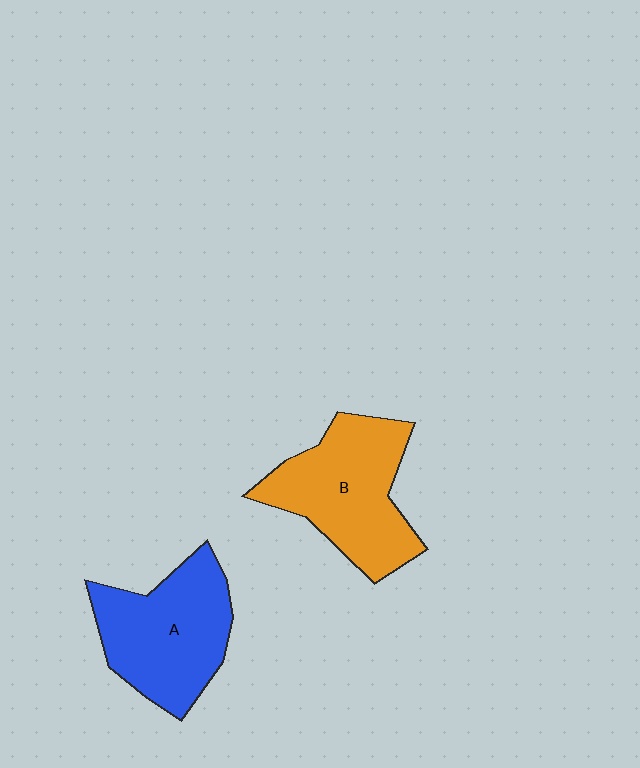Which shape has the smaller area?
Shape A (blue).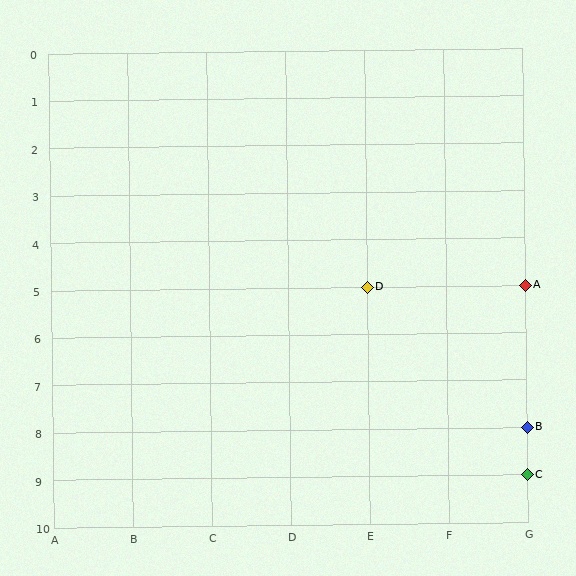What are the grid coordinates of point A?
Point A is at grid coordinates (G, 5).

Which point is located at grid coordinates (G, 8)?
Point B is at (G, 8).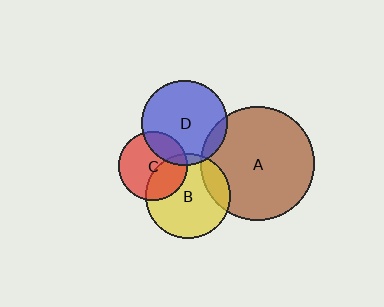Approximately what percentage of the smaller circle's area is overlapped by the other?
Approximately 15%.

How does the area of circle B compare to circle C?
Approximately 1.5 times.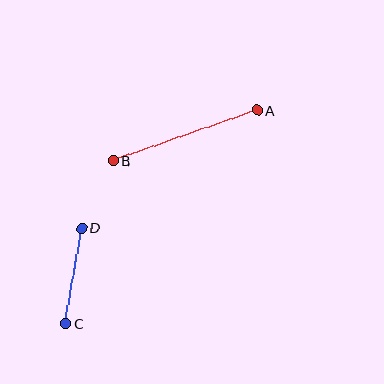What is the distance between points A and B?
The distance is approximately 152 pixels.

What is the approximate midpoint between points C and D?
The midpoint is at approximately (74, 276) pixels.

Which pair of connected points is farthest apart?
Points A and B are farthest apart.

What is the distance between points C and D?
The distance is approximately 97 pixels.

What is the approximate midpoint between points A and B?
The midpoint is at approximately (185, 136) pixels.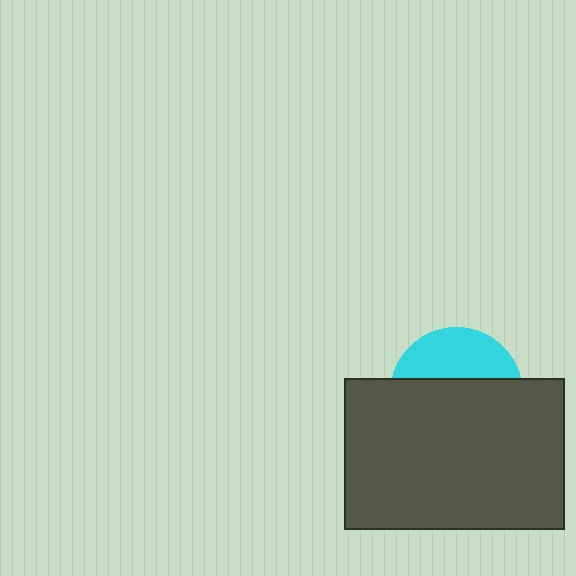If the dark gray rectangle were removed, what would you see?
You would see the complete cyan circle.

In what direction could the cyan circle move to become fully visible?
The cyan circle could move up. That would shift it out from behind the dark gray rectangle entirely.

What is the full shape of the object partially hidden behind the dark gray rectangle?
The partially hidden object is a cyan circle.